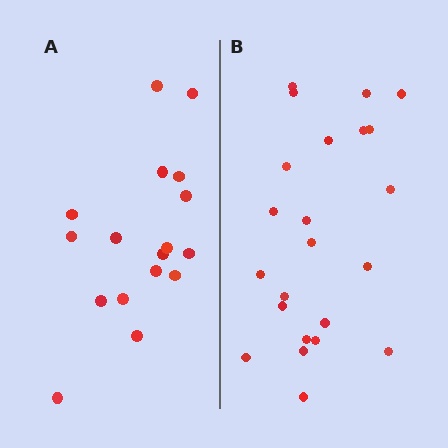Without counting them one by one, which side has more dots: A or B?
Region B (the right region) has more dots.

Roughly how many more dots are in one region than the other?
Region B has about 6 more dots than region A.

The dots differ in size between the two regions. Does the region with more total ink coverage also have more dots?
No. Region A has more total ink coverage because its dots are larger, but region B actually contains more individual dots. Total area can be misleading — the number of items is what matters here.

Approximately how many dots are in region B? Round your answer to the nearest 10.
About 20 dots. (The exact count is 23, which rounds to 20.)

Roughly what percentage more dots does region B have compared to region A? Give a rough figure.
About 35% more.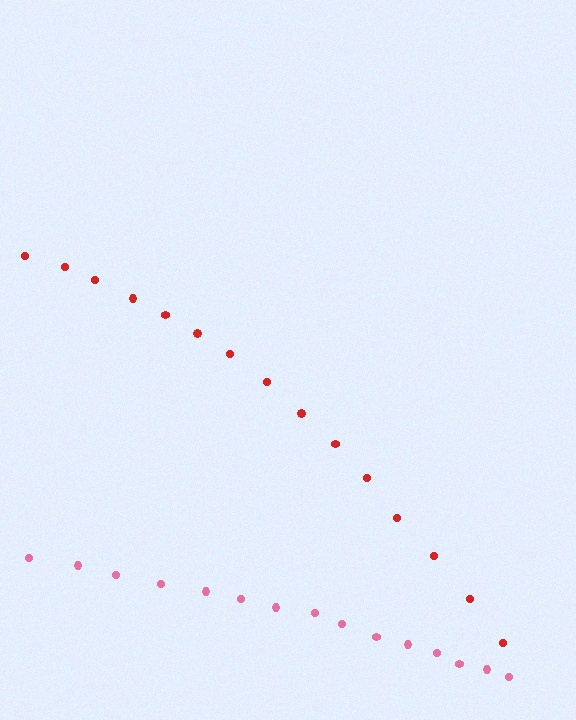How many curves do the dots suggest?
There are 2 distinct paths.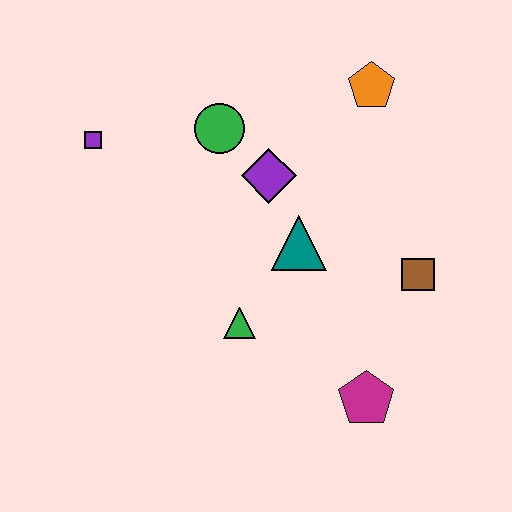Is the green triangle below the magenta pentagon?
No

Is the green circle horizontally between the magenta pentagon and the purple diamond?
No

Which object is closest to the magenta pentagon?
The brown square is closest to the magenta pentagon.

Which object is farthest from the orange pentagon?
The magenta pentagon is farthest from the orange pentagon.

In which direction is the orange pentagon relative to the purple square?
The orange pentagon is to the right of the purple square.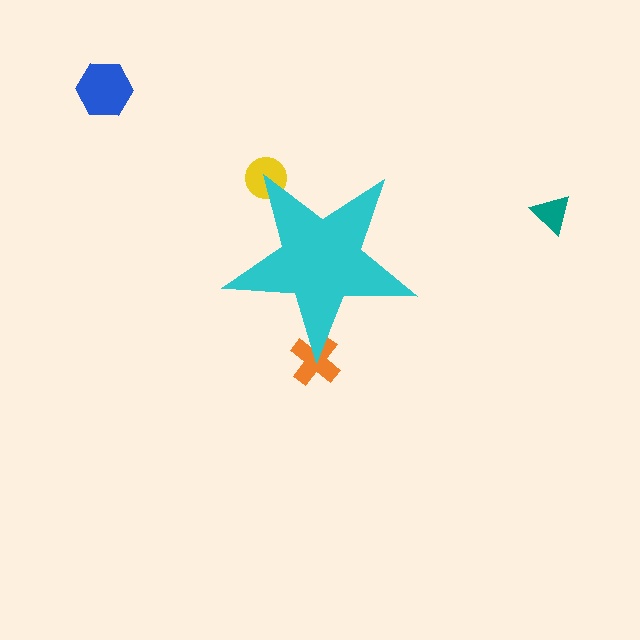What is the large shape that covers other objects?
A cyan star.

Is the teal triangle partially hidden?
No, the teal triangle is fully visible.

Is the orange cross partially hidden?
Yes, the orange cross is partially hidden behind the cyan star.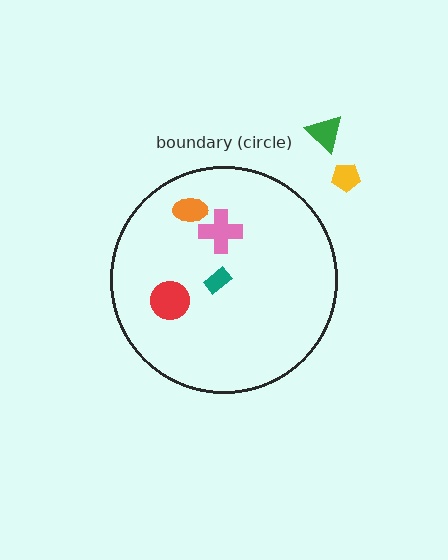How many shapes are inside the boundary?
4 inside, 2 outside.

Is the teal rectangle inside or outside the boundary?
Inside.